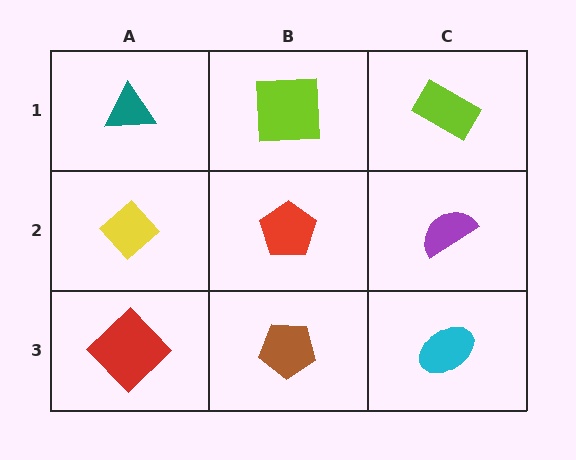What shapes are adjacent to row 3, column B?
A red pentagon (row 2, column B), a red diamond (row 3, column A), a cyan ellipse (row 3, column C).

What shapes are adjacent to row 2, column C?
A lime rectangle (row 1, column C), a cyan ellipse (row 3, column C), a red pentagon (row 2, column B).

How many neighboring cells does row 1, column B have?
3.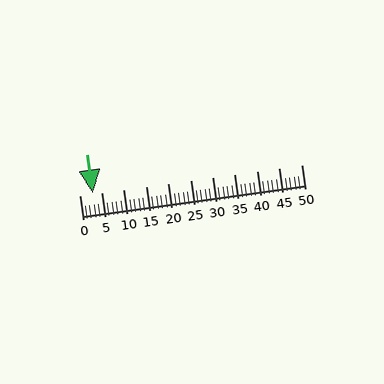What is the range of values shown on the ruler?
The ruler shows values from 0 to 50.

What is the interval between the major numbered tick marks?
The major tick marks are spaced 5 units apart.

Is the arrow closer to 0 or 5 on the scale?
The arrow is closer to 5.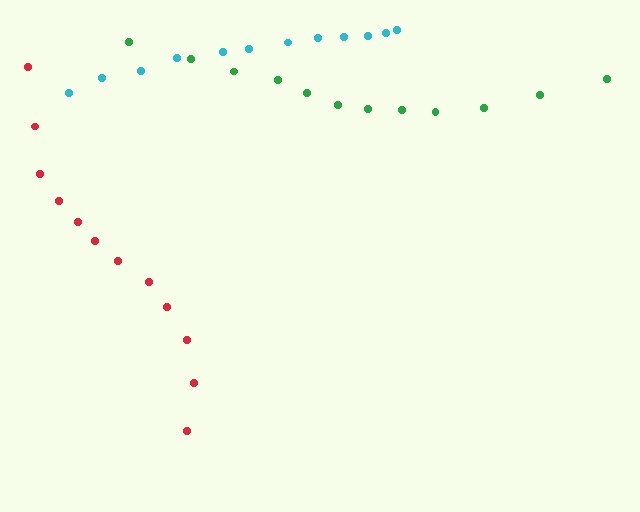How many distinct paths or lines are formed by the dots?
There are 3 distinct paths.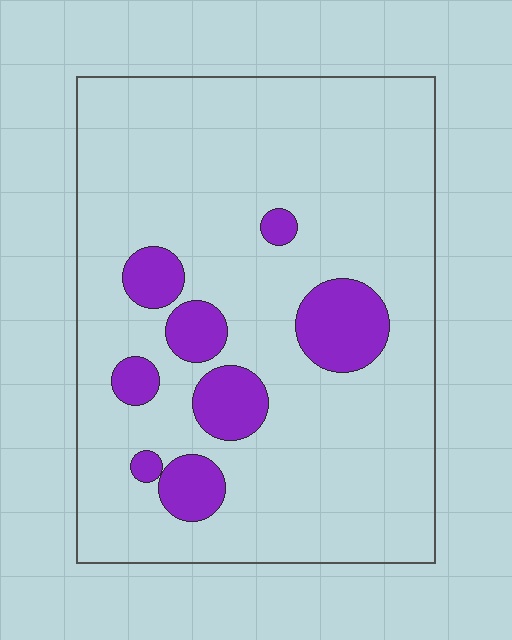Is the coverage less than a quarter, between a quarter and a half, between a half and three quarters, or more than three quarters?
Less than a quarter.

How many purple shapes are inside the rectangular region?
8.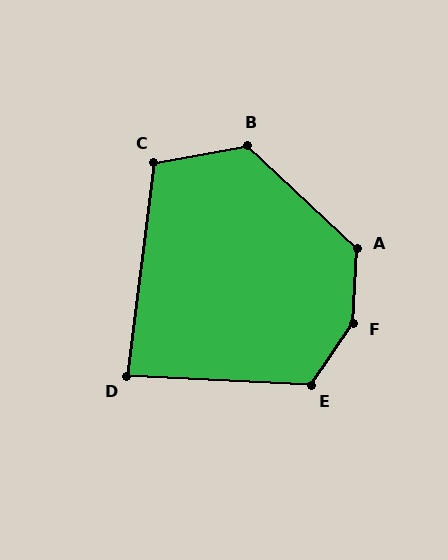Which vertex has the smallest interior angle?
D, at approximately 86 degrees.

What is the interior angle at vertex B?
Approximately 126 degrees (obtuse).